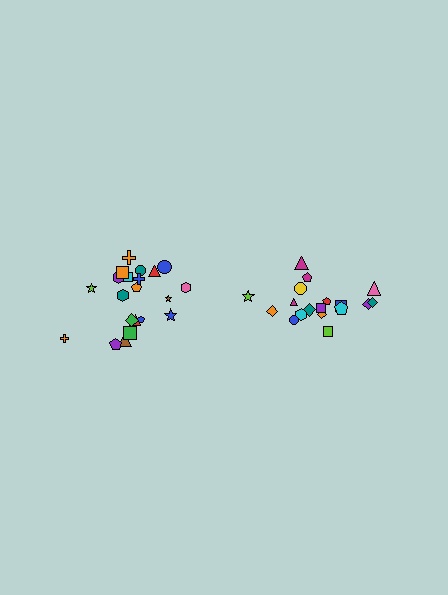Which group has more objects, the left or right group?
The left group.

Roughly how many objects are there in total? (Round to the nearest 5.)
Roughly 40 objects in total.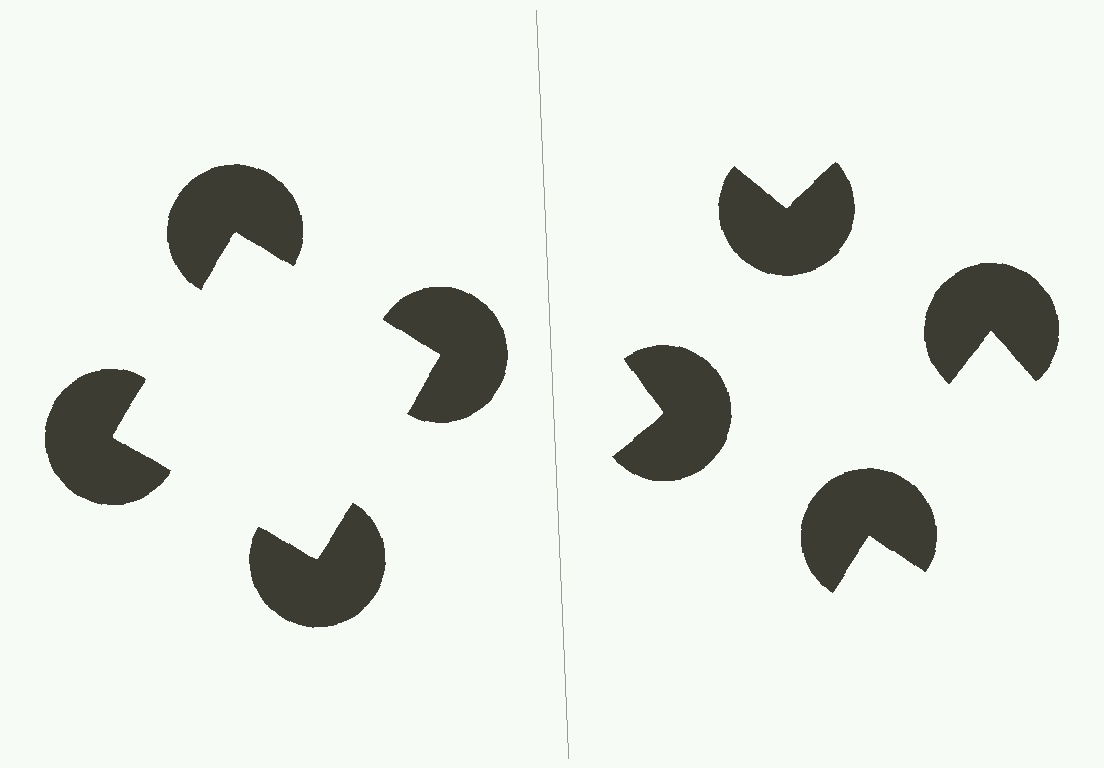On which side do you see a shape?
An illusory square appears on the left side. On the right side the wedge cuts are rotated, so no coherent shape forms.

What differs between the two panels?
The pac-man discs are positioned identically on both sides; only the wedge orientations differ. On the left they align to a square; on the right they are misaligned.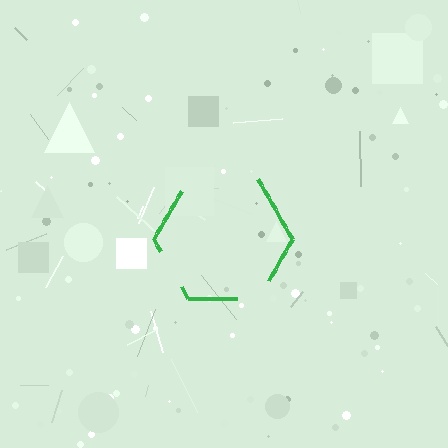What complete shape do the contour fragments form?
The contour fragments form a hexagon.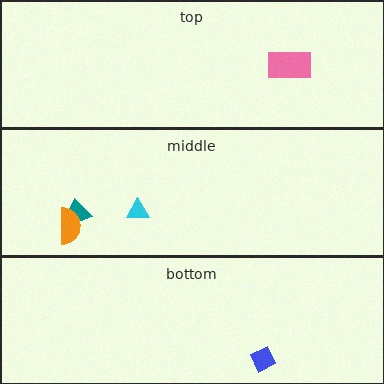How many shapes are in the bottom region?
1.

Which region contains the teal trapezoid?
The middle region.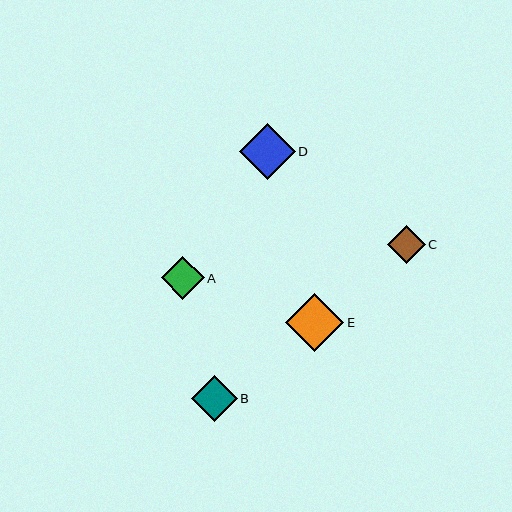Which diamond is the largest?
Diamond E is the largest with a size of approximately 58 pixels.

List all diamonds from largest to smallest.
From largest to smallest: E, D, B, A, C.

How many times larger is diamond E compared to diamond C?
Diamond E is approximately 1.5 times the size of diamond C.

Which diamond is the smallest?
Diamond C is the smallest with a size of approximately 38 pixels.